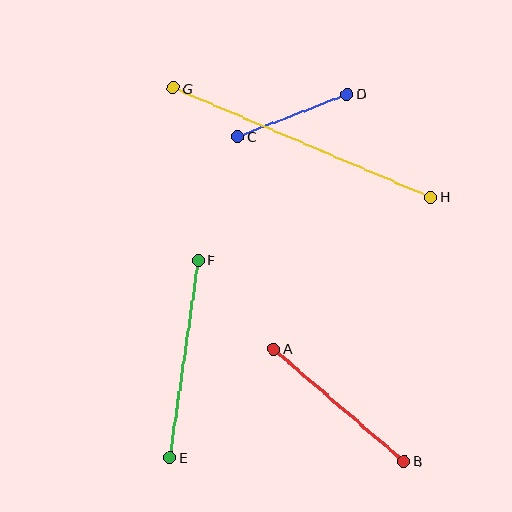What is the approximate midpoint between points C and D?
The midpoint is at approximately (292, 115) pixels.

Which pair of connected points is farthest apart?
Points G and H are farthest apart.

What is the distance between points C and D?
The distance is approximately 118 pixels.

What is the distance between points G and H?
The distance is approximately 280 pixels.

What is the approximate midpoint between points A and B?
The midpoint is at approximately (339, 405) pixels.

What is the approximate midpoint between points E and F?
The midpoint is at approximately (184, 359) pixels.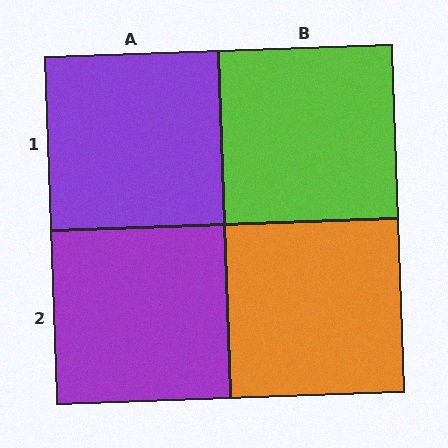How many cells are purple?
2 cells are purple.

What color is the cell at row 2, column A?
Purple.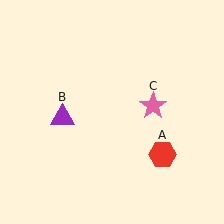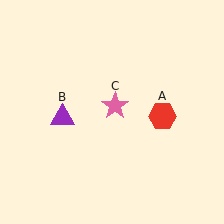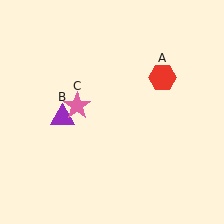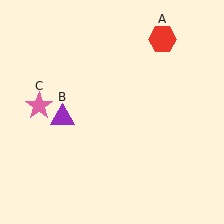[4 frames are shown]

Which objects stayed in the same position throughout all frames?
Purple triangle (object B) remained stationary.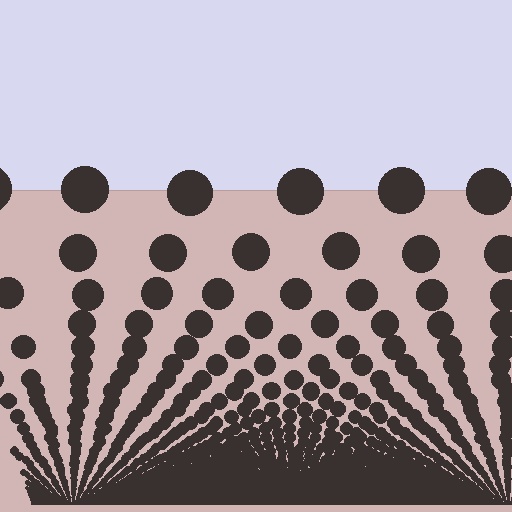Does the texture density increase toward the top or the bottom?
Density increases toward the bottom.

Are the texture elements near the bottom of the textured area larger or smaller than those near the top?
Smaller. The gradient is inverted — elements near the bottom are smaller and denser.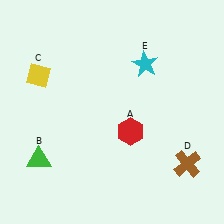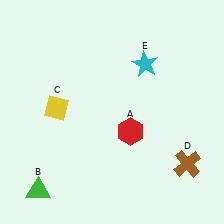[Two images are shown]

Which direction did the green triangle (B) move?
The green triangle (B) moved down.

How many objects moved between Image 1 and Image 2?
2 objects moved between the two images.